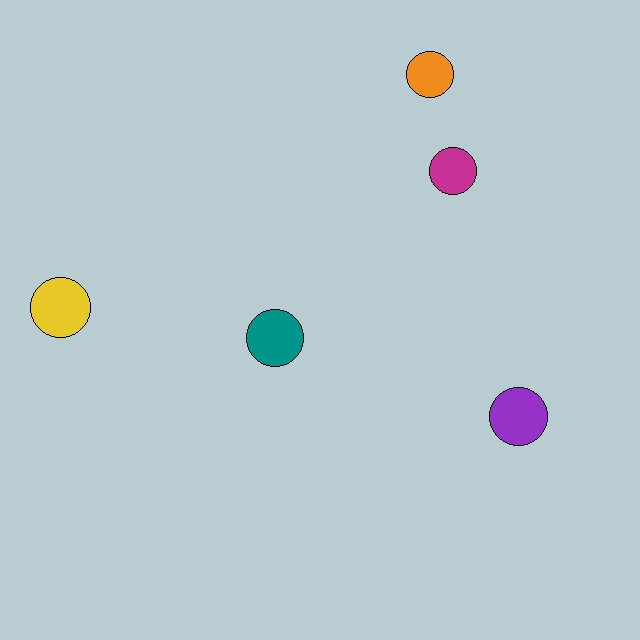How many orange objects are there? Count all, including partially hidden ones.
There is 1 orange object.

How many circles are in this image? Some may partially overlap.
There are 5 circles.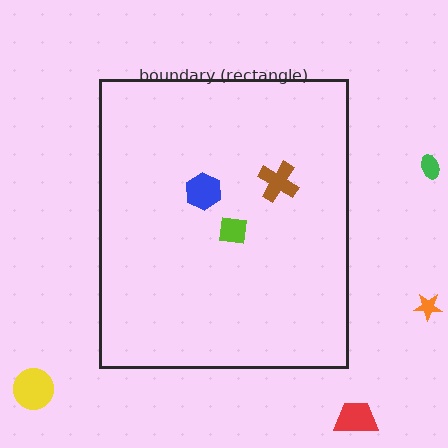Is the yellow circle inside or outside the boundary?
Outside.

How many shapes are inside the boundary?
3 inside, 4 outside.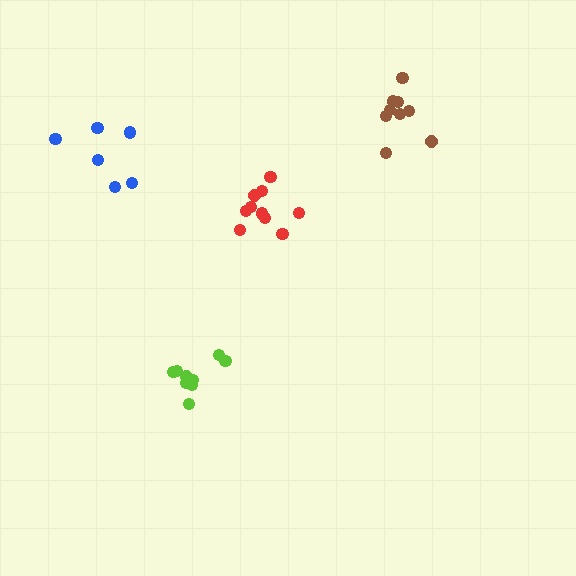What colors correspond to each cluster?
The clusters are colored: brown, lime, red, blue.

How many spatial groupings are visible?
There are 4 spatial groupings.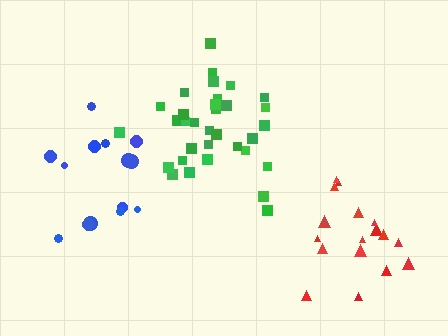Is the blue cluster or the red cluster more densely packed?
Red.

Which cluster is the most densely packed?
Green.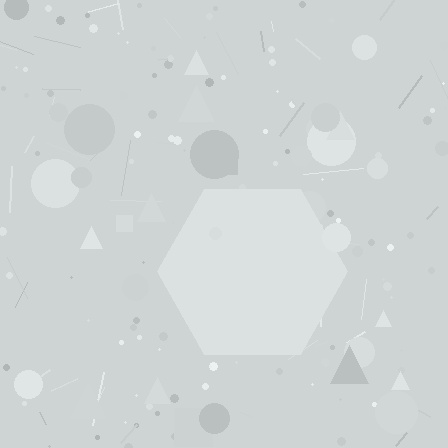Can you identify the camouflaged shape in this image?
The camouflaged shape is a hexagon.